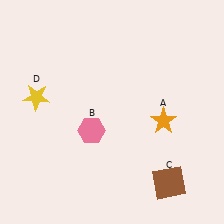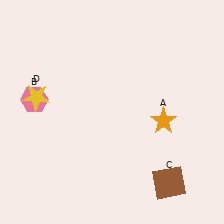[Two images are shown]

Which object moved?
The pink hexagon (B) moved left.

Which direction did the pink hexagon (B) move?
The pink hexagon (B) moved left.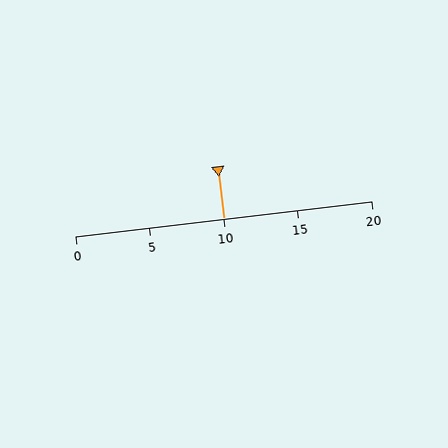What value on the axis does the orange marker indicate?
The marker indicates approximately 10.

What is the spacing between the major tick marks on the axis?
The major ticks are spaced 5 apart.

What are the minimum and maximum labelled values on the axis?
The axis runs from 0 to 20.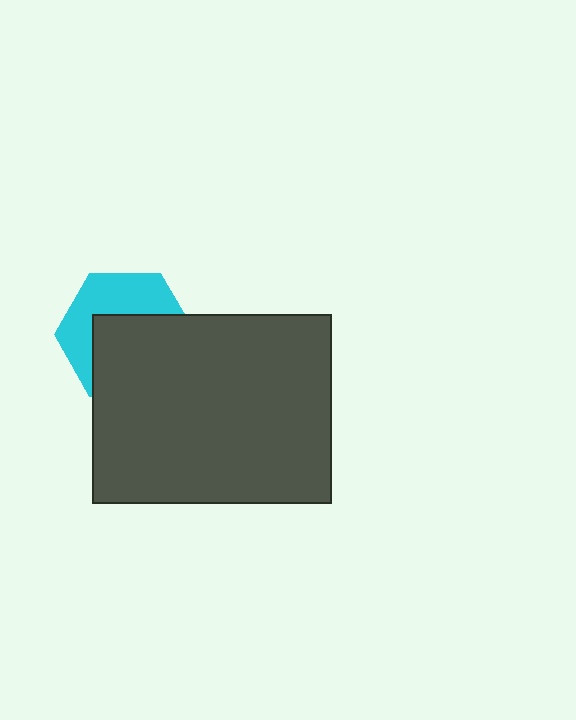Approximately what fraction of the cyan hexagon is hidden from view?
Roughly 57% of the cyan hexagon is hidden behind the dark gray rectangle.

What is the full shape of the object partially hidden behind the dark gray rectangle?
The partially hidden object is a cyan hexagon.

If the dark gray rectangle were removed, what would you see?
You would see the complete cyan hexagon.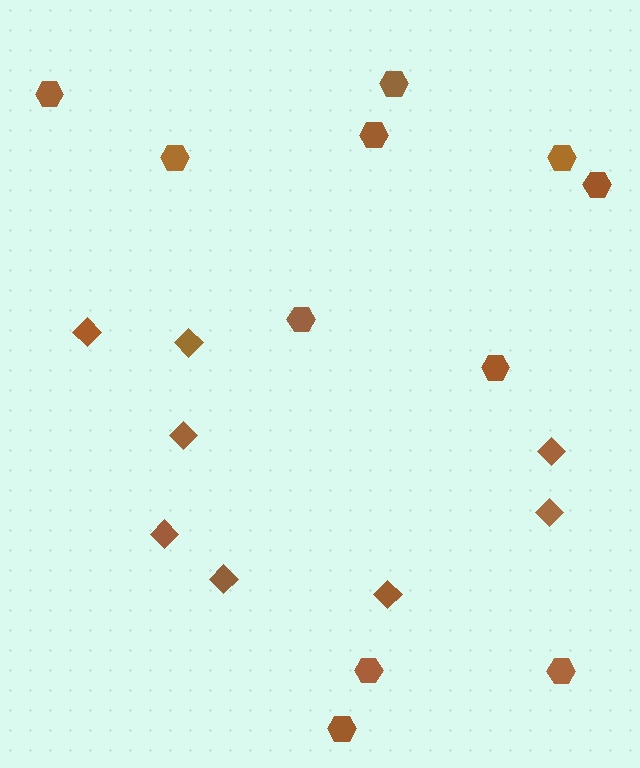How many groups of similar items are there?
There are 2 groups: one group of hexagons (11) and one group of diamonds (8).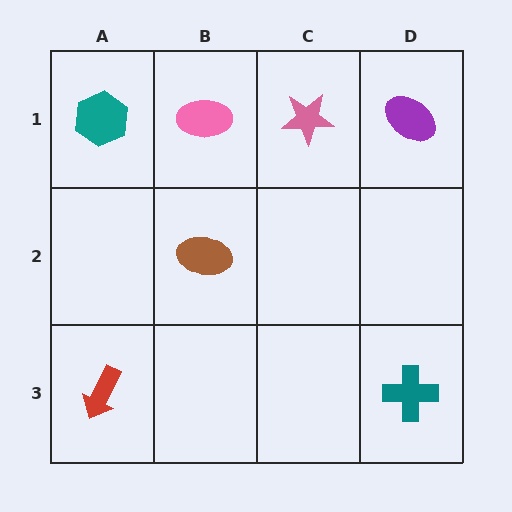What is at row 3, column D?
A teal cross.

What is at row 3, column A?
A red arrow.